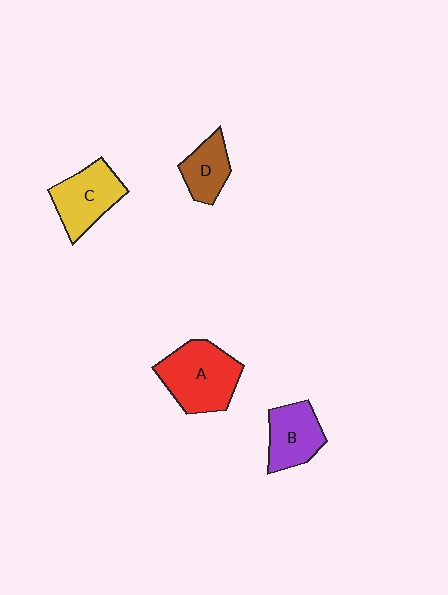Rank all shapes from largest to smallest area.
From largest to smallest: A (red), C (yellow), B (purple), D (brown).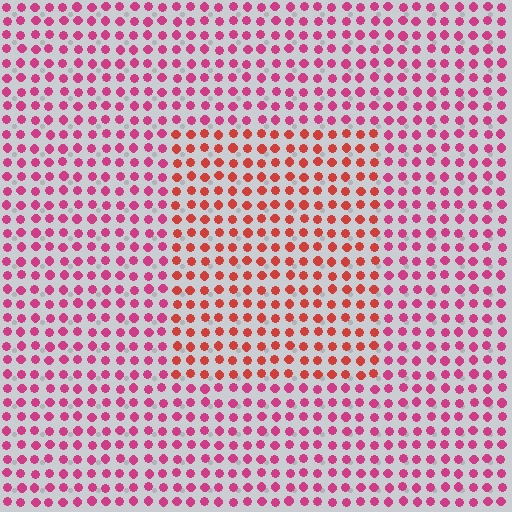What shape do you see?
I see a rectangle.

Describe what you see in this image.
The image is filled with small magenta elements in a uniform arrangement. A rectangle-shaped region is visible where the elements are tinted to a slightly different hue, forming a subtle color boundary.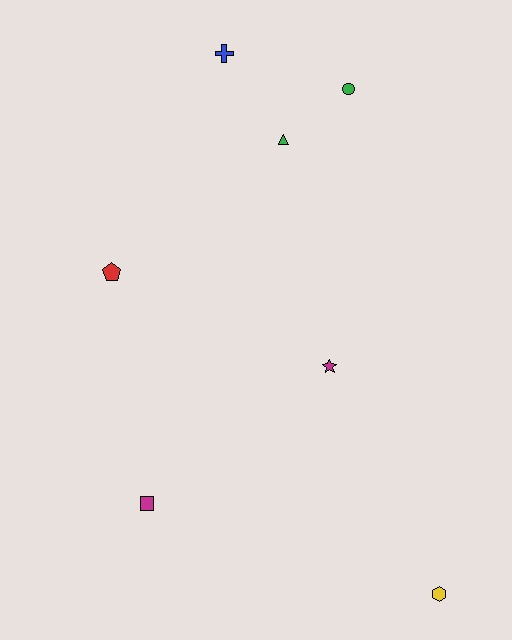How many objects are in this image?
There are 7 objects.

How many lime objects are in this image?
There are no lime objects.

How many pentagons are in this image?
There is 1 pentagon.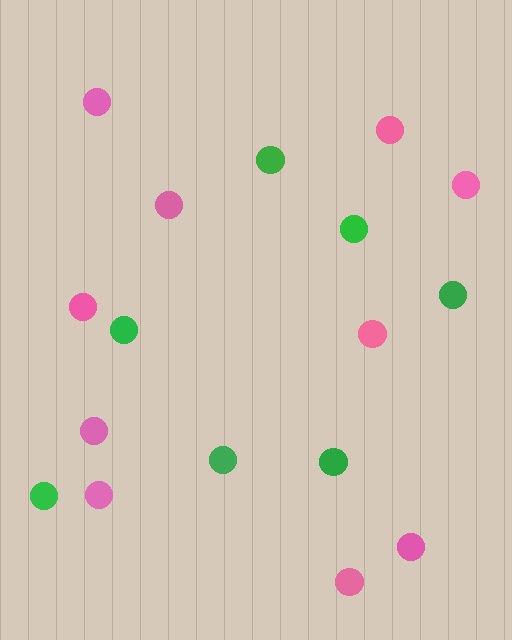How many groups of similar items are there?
There are 2 groups: one group of pink circles (10) and one group of green circles (7).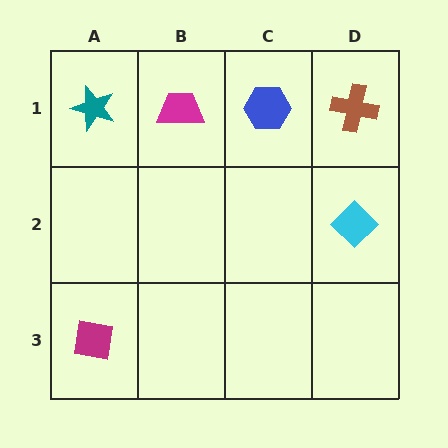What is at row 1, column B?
A magenta trapezoid.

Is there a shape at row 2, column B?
No, that cell is empty.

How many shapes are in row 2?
1 shape.